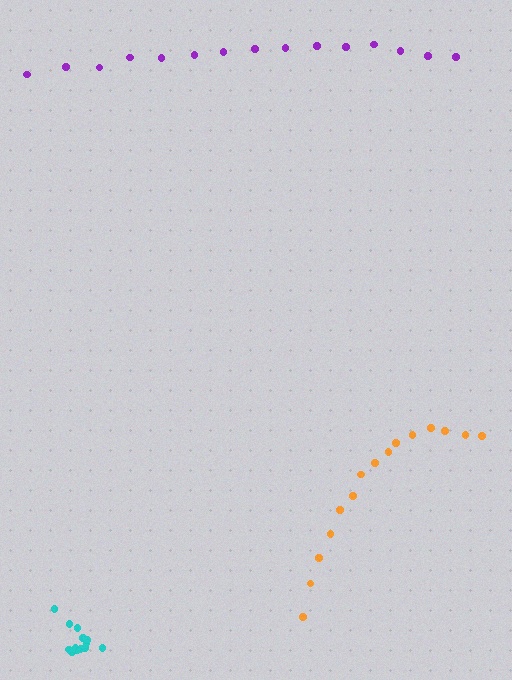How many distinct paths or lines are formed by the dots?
There are 3 distinct paths.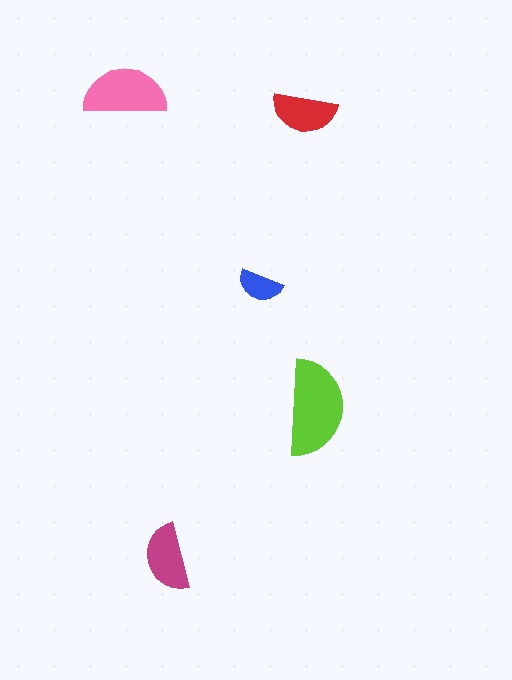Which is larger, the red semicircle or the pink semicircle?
The pink one.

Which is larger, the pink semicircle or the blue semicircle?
The pink one.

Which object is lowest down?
The magenta semicircle is bottommost.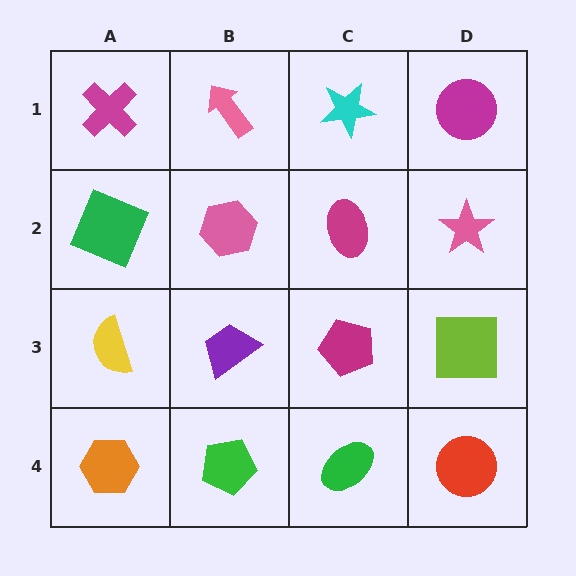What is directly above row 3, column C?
A magenta ellipse.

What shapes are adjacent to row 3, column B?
A pink hexagon (row 2, column B), a green pentagon (row 4, column B), a yellow semicircle (row 3, column A), a magenta pentagon (row 3, column C).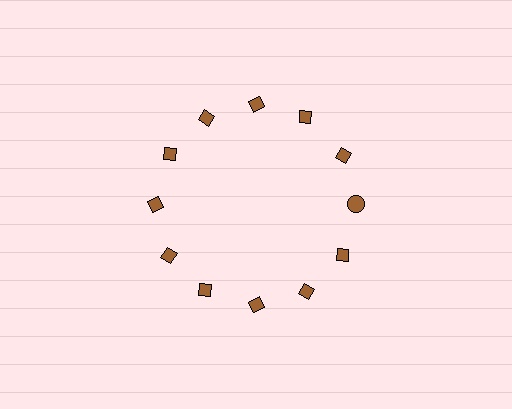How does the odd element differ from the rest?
It has a different shape: circle instead of diamond.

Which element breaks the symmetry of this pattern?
The brown circle at roughly the 3 o'clock position breaks the symmetry. All other shapes are brown diamonds.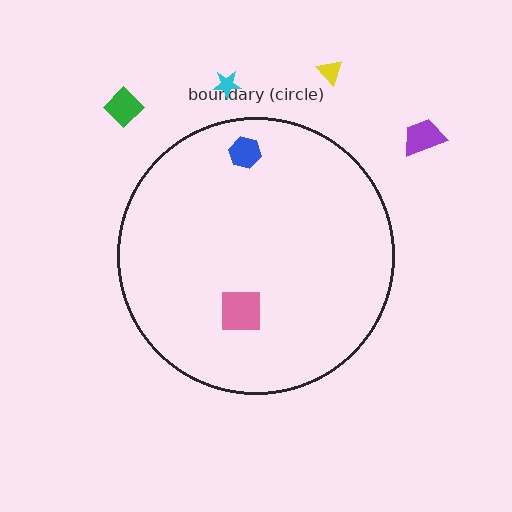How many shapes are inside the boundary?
2 inside, 4 outside.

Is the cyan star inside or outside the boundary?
Outside.